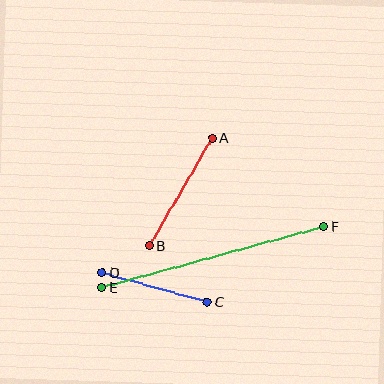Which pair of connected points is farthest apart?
Points E and F are farthest apart.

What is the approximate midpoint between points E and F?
The midpoint is at approximately (213, 257) pixels.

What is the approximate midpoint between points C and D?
The midpoint is at approximately (155, 287) pixels.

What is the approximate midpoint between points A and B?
The midpoint is at approximately (181, 192) pixels.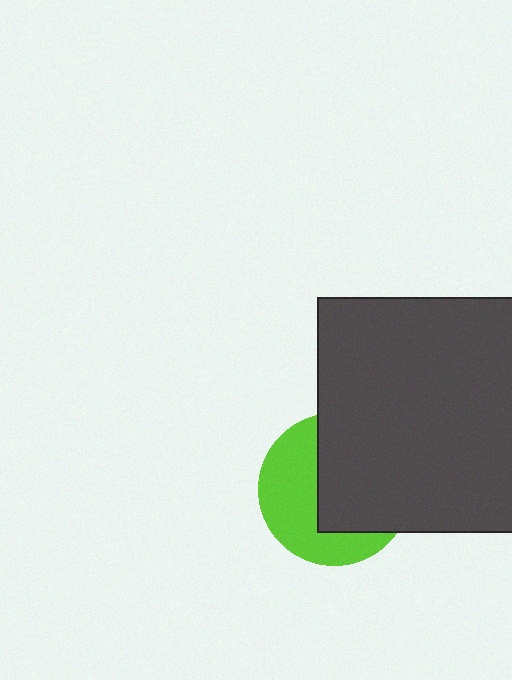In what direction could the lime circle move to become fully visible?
The lime circle could move left. That would shift it out from behind the dark gray square entirely.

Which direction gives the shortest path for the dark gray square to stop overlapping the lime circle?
Moving right gives the shortest separation.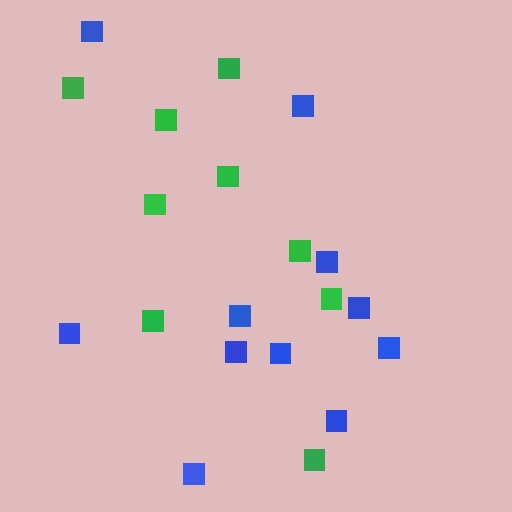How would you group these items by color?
There are 2 groups: one group of green squares (9) and one group of blue squares (11).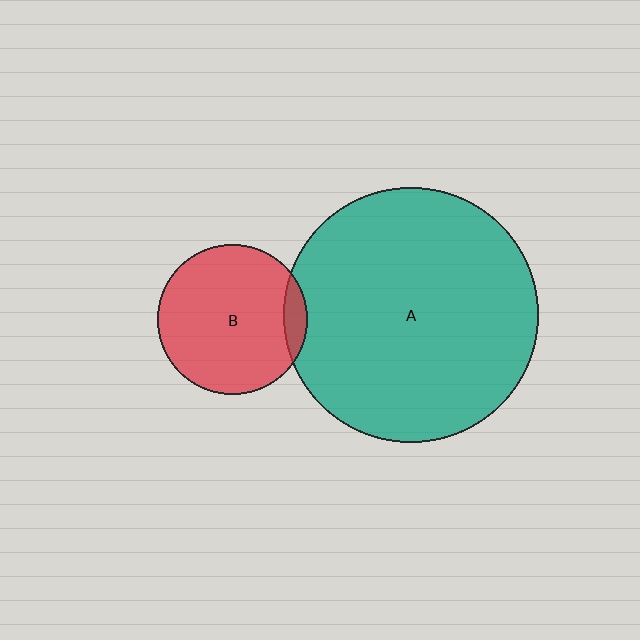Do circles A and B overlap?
Yes.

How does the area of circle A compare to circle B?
Approximately 2.9 times.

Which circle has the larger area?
Circle A (teal).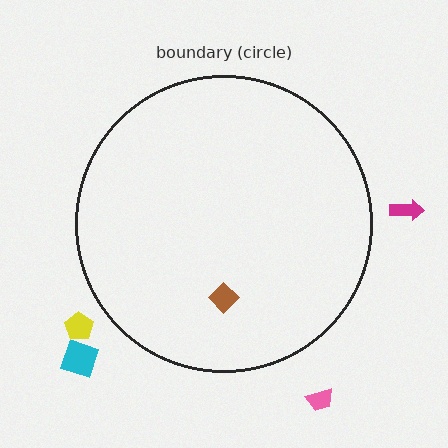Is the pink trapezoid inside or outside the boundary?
Outside.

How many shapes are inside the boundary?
1 inside, 4 outside.